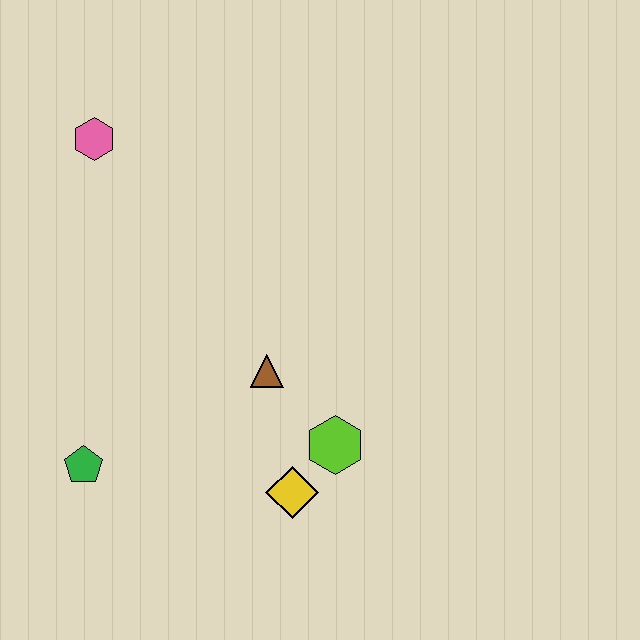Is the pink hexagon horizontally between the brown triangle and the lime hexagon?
No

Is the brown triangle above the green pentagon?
Yes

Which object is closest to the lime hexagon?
The yellow diamond is closest to the lime hexagon.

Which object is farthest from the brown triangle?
The pink hexagon is farthest from the brown triangle.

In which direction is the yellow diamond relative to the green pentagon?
The yellow diamond is to the right of the green pentagon.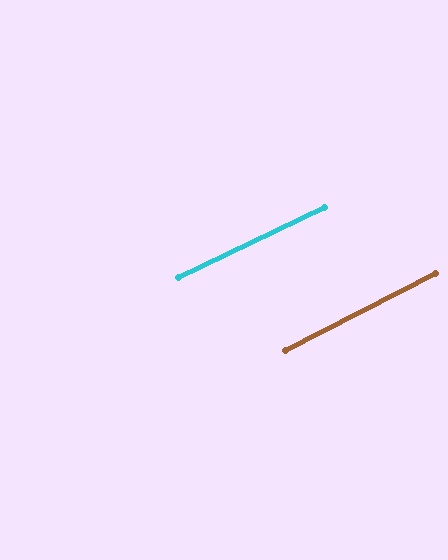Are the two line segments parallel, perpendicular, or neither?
Parallel — their directions differ by only 1.8°.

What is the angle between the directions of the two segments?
Approximately 2 degrees.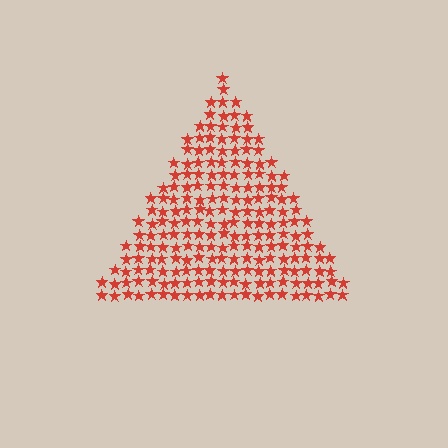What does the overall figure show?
The overall figure shows a triangle.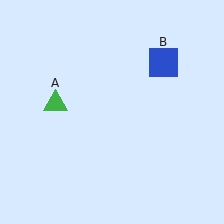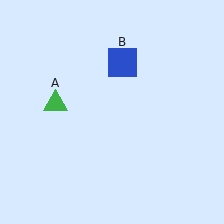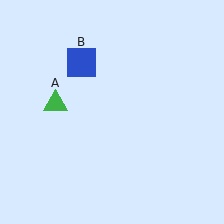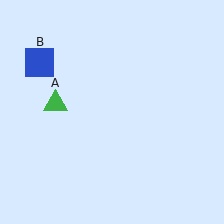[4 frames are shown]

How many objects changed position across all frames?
1 object changed position: blue square (object B).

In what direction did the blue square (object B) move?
The blue square (object B) moved left.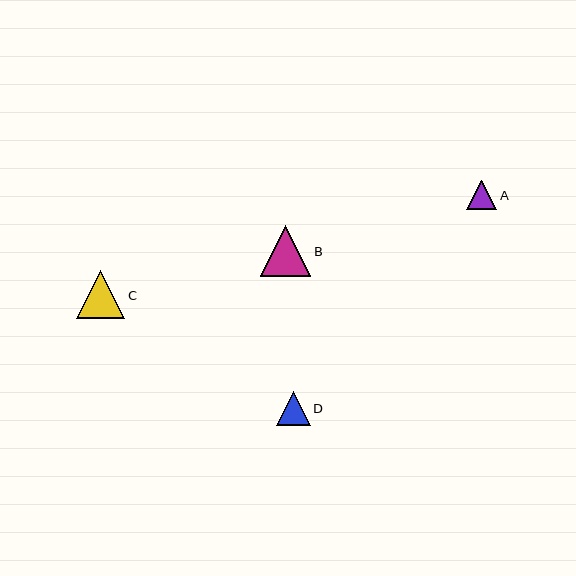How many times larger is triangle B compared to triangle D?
Triangle B is approximately 1.5 times the size of triangle D.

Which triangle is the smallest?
Triangle A is the smallest with a size of approximately 30 pixels.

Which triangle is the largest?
Triangle B is the largest with a size of approximately 51 pixels.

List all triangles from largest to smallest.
From largest to smallest: B, C, D, A.